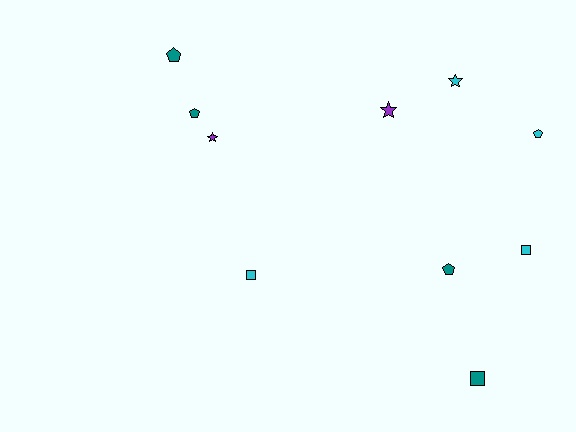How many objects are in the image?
There are 10 objects.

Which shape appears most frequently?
Pentagon, with 4 objects.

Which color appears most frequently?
Teal, with 4 objects.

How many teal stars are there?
There are no teal stars.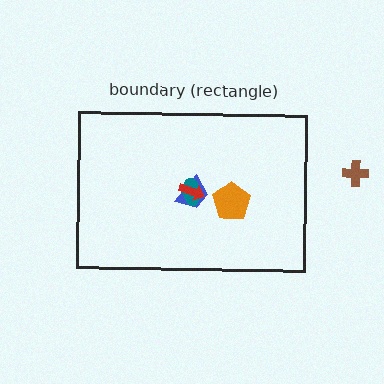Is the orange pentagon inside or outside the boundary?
Inside.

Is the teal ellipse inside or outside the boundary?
Inside.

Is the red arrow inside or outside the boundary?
Inside.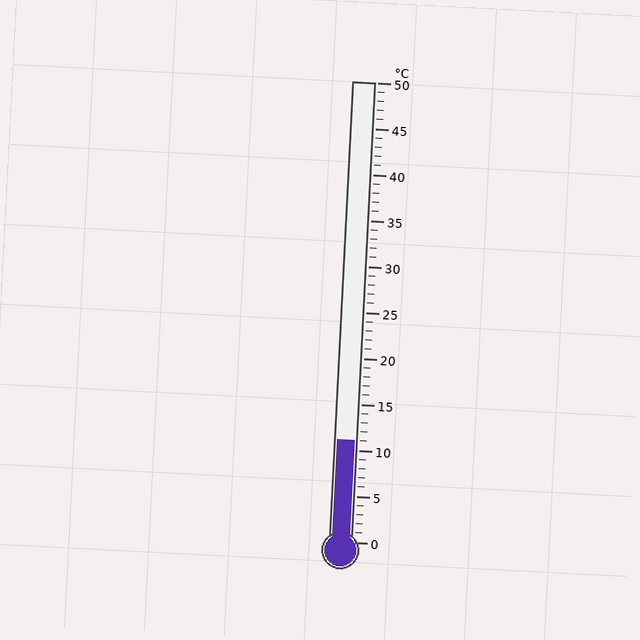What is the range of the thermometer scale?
The thermometer scale ranges from 0°C to 50°C.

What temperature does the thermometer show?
The thermometer shows approximately 11°C.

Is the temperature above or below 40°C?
The temperature is below 40°C.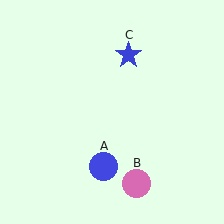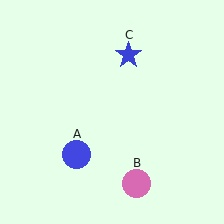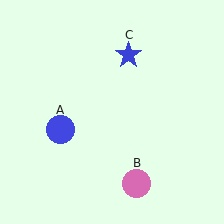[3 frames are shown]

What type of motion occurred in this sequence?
The blue circle (object A) rotated clockwise around the center of the scene.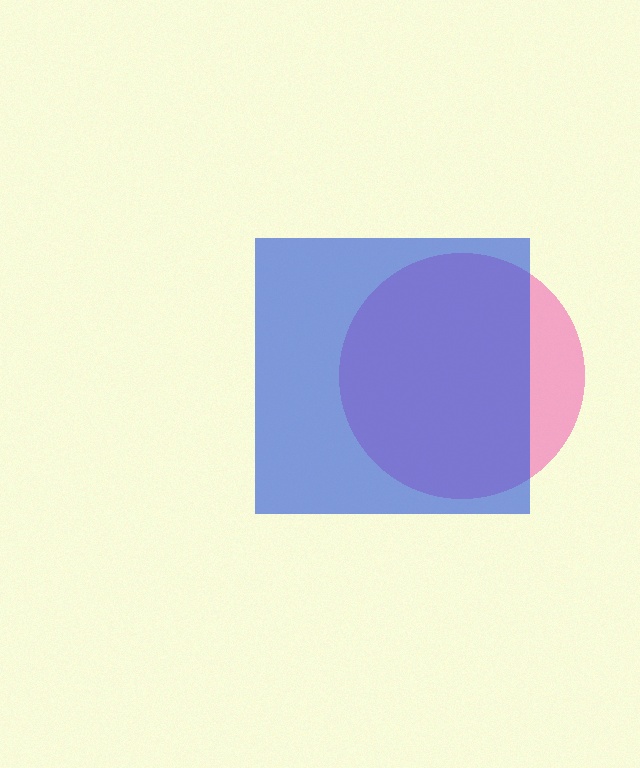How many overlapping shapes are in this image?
There are 2 overlapping shapes in the image.